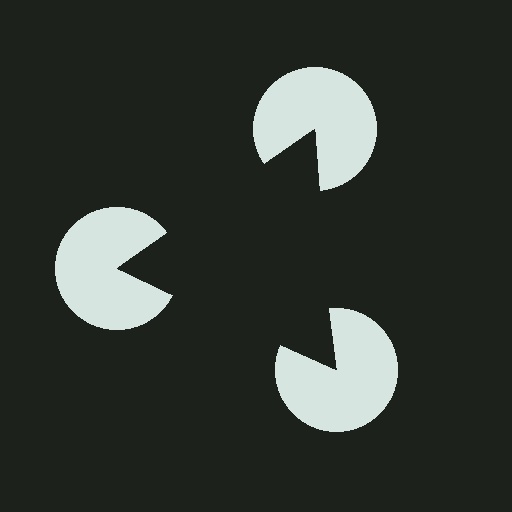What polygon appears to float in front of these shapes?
An illusory triangle — its edges are inferred from the aligned wedge cuts in the pac-man discs, not physically drawn.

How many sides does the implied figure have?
3 sides.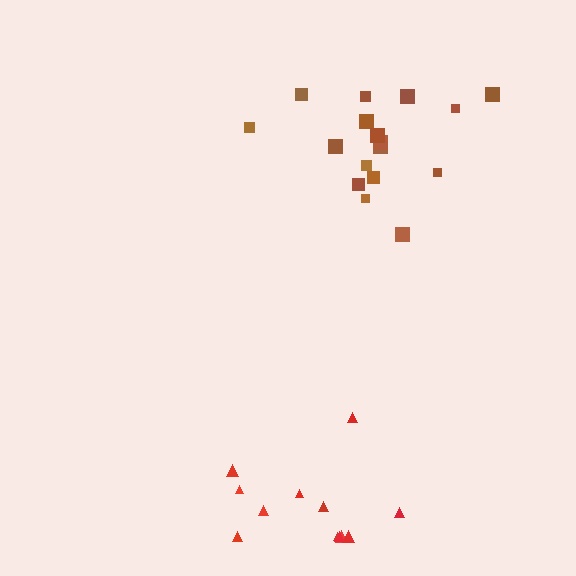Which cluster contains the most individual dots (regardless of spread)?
Brown (17).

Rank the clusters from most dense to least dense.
brown, red.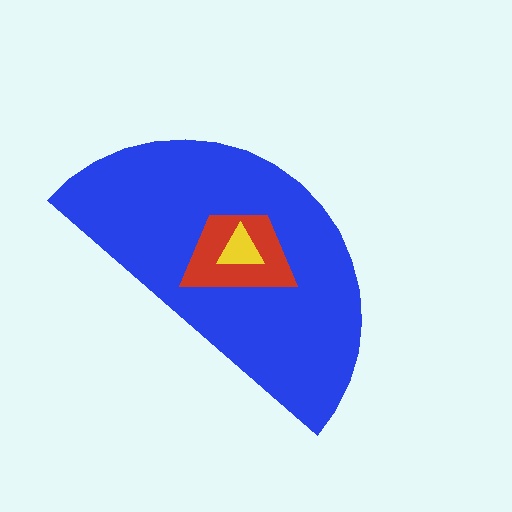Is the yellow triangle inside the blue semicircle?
Yes.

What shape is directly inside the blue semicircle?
The red trapezoid.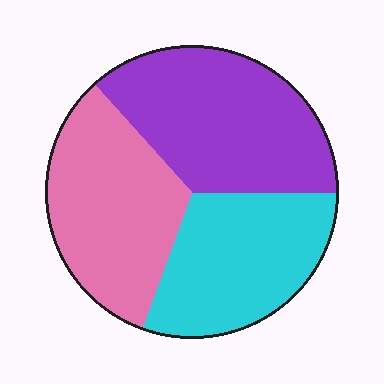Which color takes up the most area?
Purple, at roughly 35%.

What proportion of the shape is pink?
Pink takes up about one third (1/3) of the shape.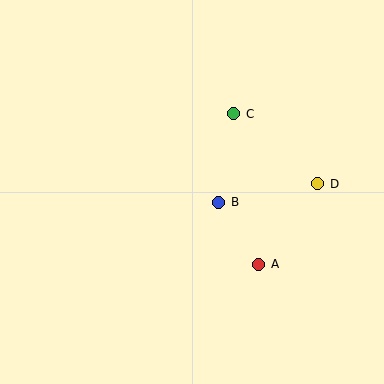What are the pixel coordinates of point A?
Point A is at (259, 264).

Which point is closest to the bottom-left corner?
Point B is closest to the bottom-left corner.